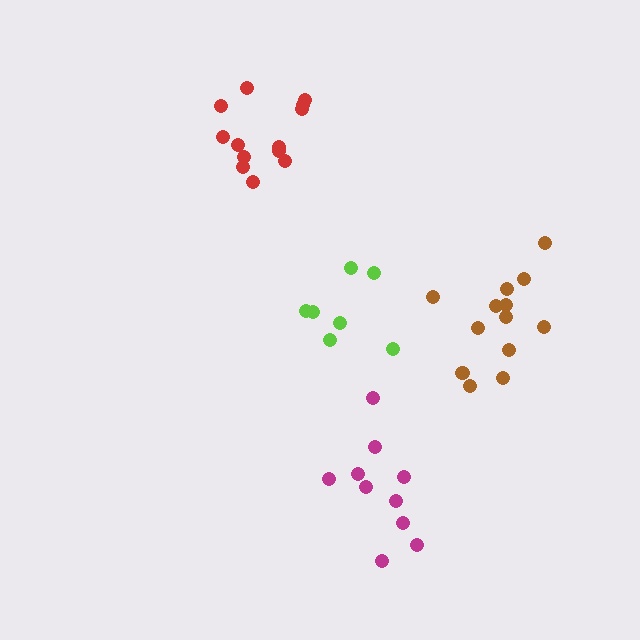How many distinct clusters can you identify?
There are 4 distinct clusters.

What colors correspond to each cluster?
The clusters are colored: lime, red, brown, magenta.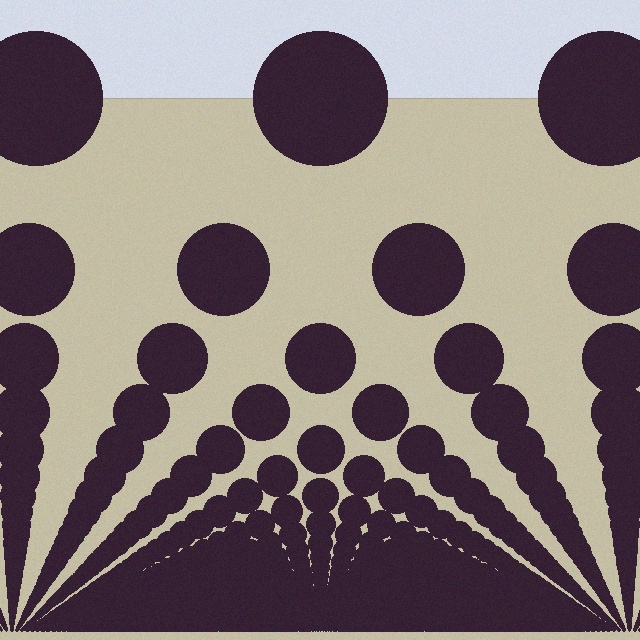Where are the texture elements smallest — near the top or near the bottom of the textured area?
Near the bottom.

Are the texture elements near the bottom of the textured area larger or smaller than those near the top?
Smaller. The gradient is inverted — elements near the bottom are smaller and denser.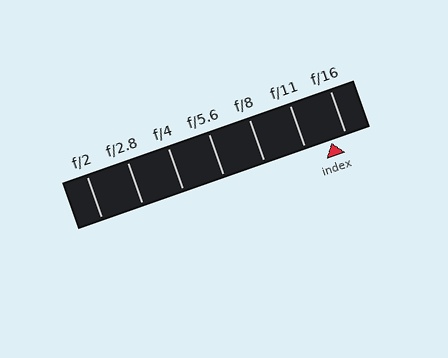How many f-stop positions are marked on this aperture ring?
There are 7 f-stop positions marked.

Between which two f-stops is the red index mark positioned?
The index mark is between f/11 and f/16.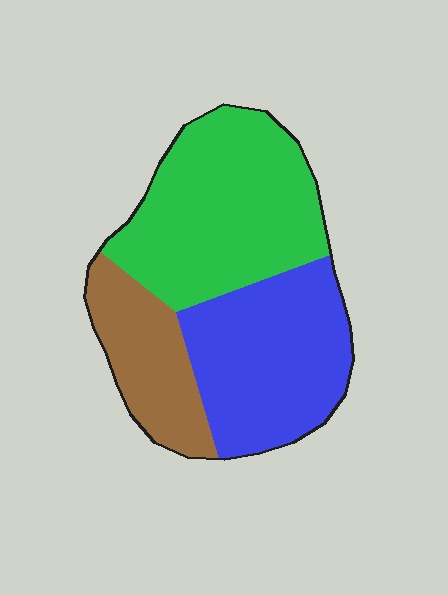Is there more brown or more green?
Green.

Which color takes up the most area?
Green, at roughly 45%.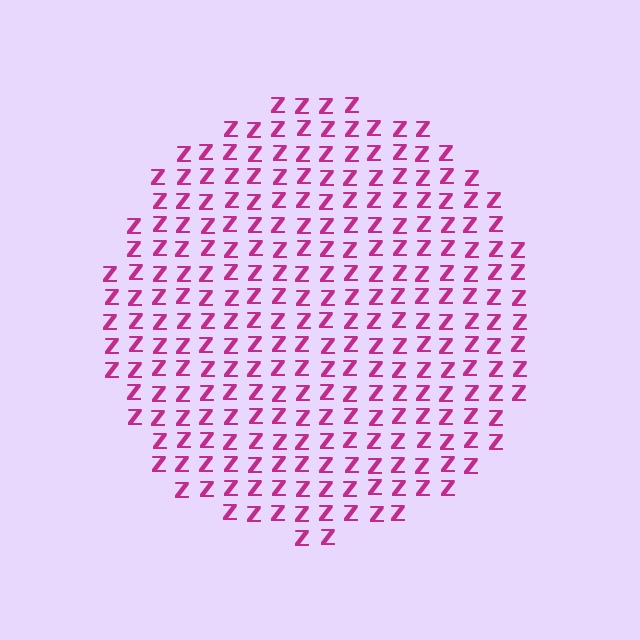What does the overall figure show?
The overall figure shows a circle.